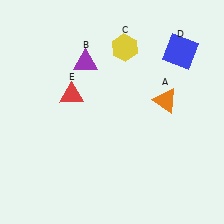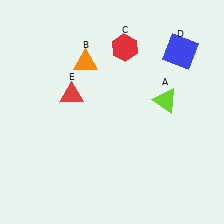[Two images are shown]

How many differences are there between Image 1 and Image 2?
There are 3 differences between the two images.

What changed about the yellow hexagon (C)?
In Image 1, C is yellow. In Image 2, it changed to red.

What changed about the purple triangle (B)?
In Image 1, B is purple. In Image 2, it changed to orange.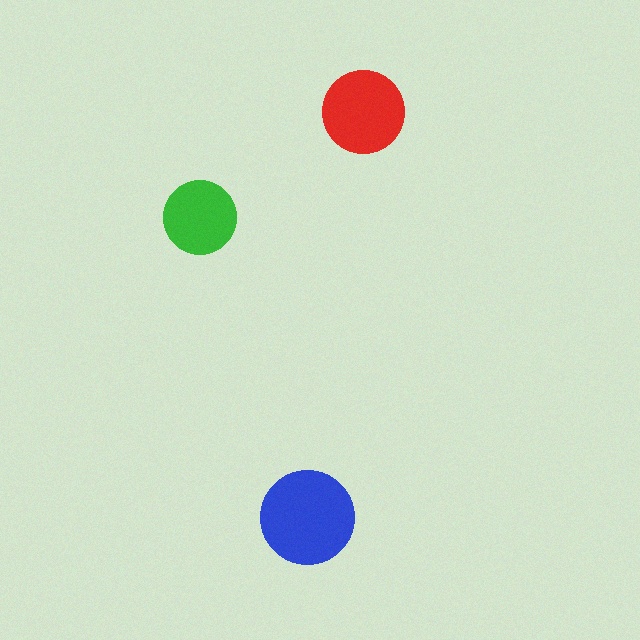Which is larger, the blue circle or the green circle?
The blue one.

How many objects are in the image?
There are 3 objects in the image.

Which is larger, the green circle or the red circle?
The red one.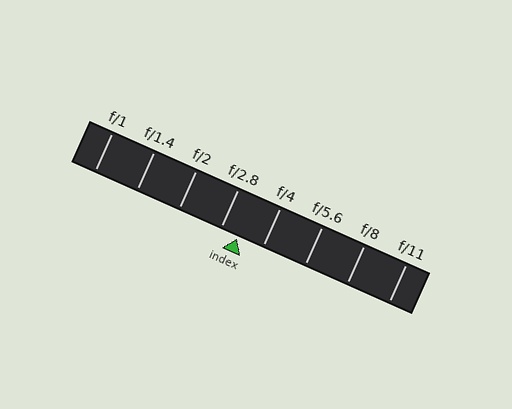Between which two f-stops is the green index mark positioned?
The index mark is between f/2.8 and f/4.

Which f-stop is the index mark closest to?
The index mark is closest to f/2.8.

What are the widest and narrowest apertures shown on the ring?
The widest aperture shown is f/1 and the narrowest is f/11.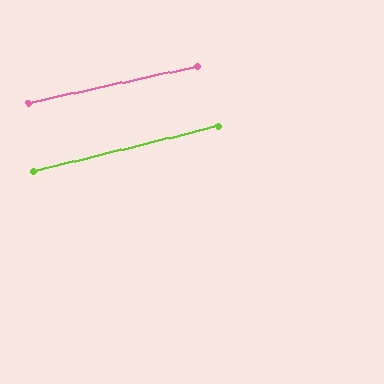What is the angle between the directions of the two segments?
Approximately 1 degree.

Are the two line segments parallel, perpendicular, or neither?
Parallel — their directions differ by only 1.2°.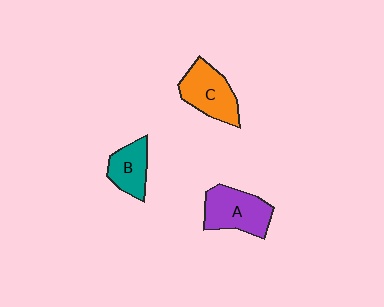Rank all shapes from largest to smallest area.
From largest to smallest: A (purple), C (orange), B (teal).